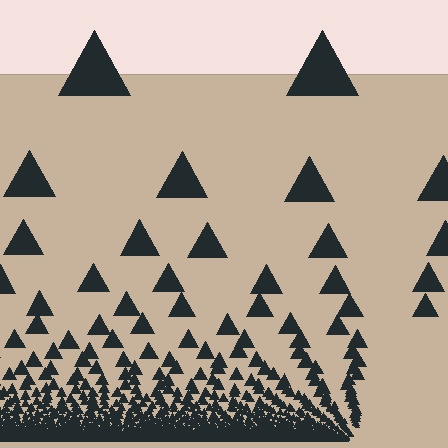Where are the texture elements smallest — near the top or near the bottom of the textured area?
Near the bottom.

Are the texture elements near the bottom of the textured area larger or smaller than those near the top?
Smaller. The gradient is inverted — elements near the bottom are smaller and denser.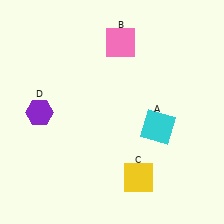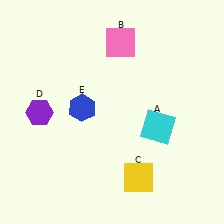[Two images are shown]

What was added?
A blue hexagon (E) was added in Image 2.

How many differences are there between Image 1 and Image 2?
There is 1 difference between the two images.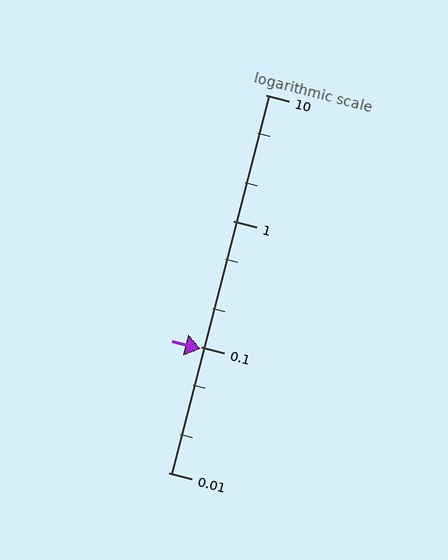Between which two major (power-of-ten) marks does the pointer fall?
The pointer is between 0.01 and 0.1.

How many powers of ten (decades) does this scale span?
The scale spans 3 decades, from 0.01 to 10.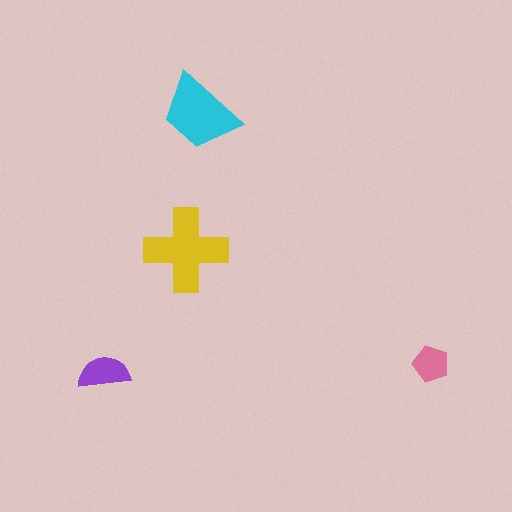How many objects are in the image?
There are 4 objects in the image.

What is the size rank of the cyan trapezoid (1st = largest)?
2nd.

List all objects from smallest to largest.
The pink pentagon, the purple semicircle, the cyan trapezoid, the yellow cross.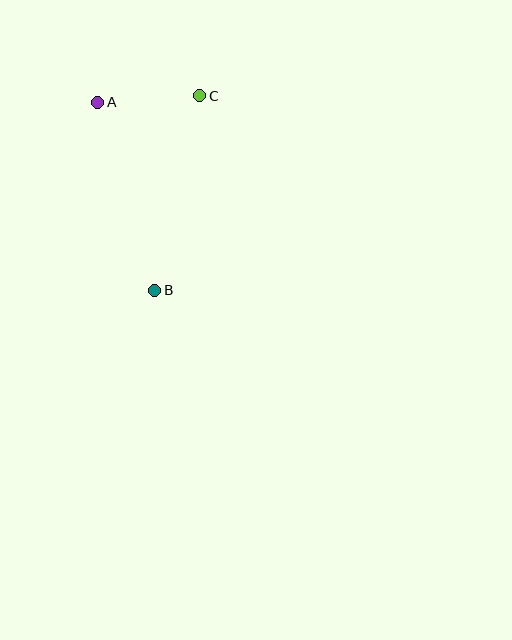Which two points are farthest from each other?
Points B and C are farthest from each other.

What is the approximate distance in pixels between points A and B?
The distance between A and B is approximately 196 pixels.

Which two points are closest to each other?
Points A and C are closest to each other.